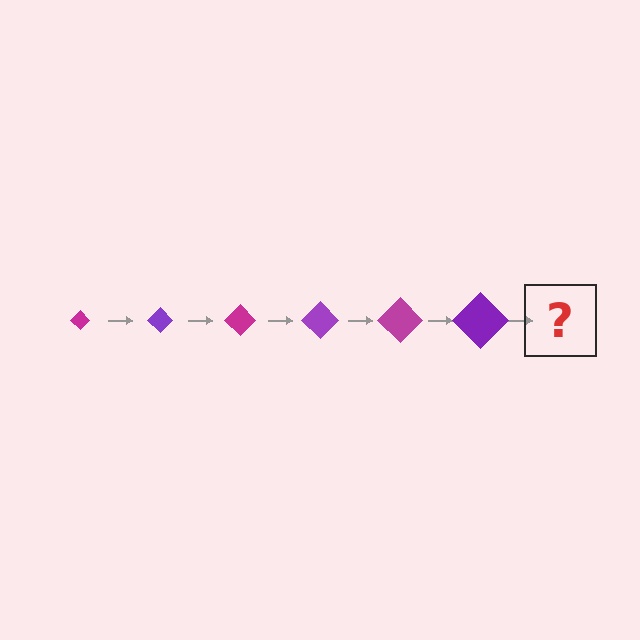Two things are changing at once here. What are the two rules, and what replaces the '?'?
The two rules are that the diamond grows larger each step and the color cycles through magenta and purple. The '?' should be a magenta diamond, larger than the previous one.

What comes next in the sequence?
The next element should be a magenta diamond, larger than the previous one.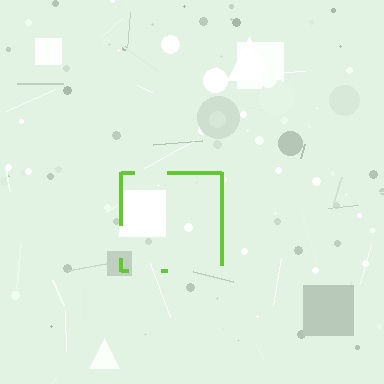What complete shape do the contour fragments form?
The contour fragments form a square.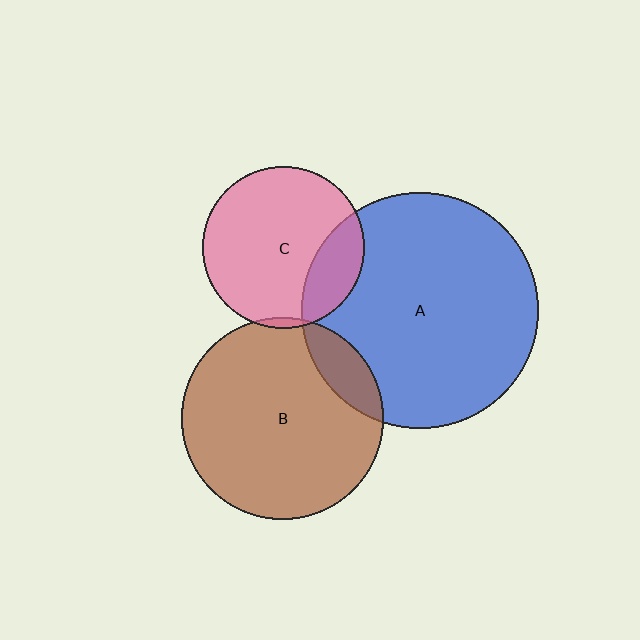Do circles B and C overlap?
Yes.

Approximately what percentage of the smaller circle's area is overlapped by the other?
Approximately 5%.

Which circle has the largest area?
Circle A (blue).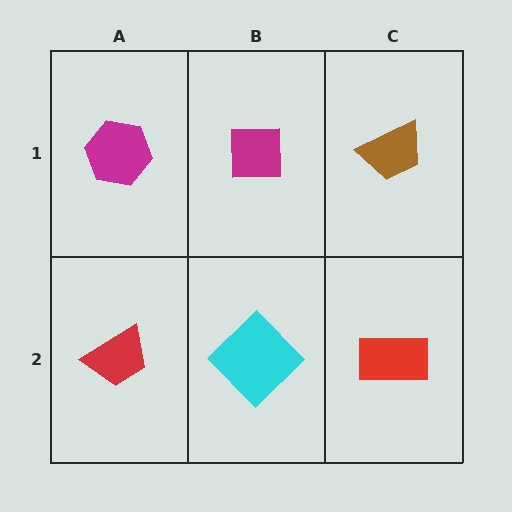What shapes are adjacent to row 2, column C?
A brown trapezoid (row 1, column C), a cyan diamond (row 2, column B).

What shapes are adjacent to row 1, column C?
A red rectangle (row 2, column C), a magenta square (row 1, column B).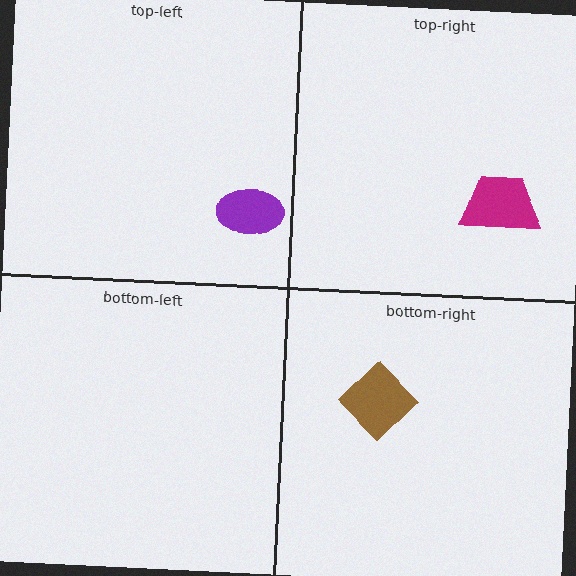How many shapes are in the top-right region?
1.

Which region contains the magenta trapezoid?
The top-right region.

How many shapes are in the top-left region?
1.